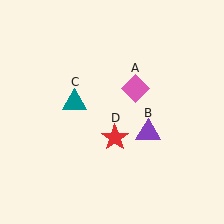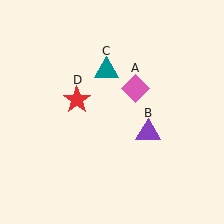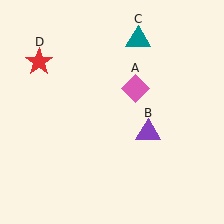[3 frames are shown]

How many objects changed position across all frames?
2 objects changed position: teal triangle (object C), red star (object D).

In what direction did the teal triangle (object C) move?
The teal triangle (object C) moved up and to the right.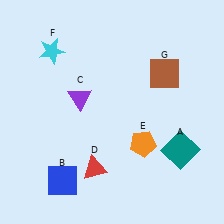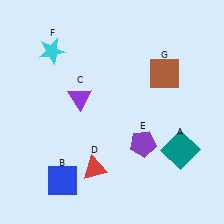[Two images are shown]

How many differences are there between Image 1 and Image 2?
There is 1 difference between the two images.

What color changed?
The pentagon (E) changed from orange in Image 1 to purple in Image 2.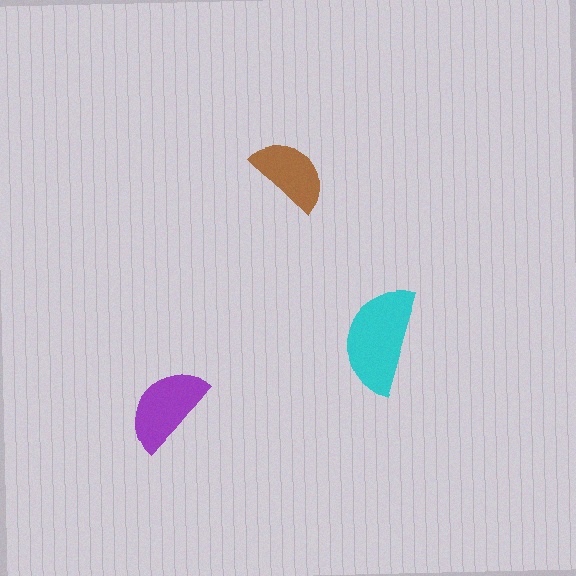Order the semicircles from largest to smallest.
the cyan one, the purple one, the brown one.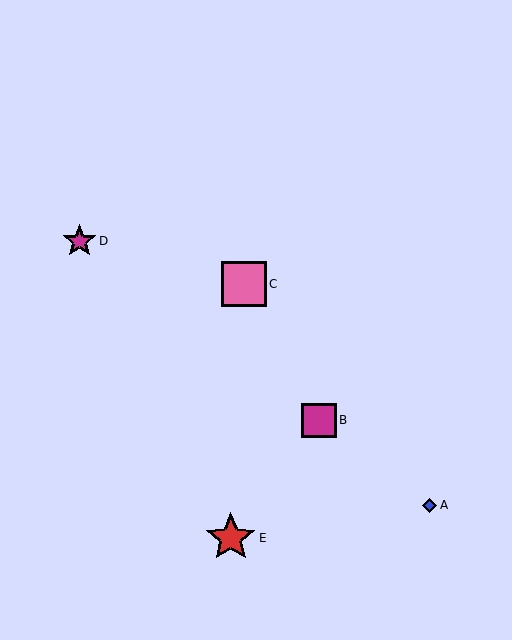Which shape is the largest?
The red star (labeled E) is the largest.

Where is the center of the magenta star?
The center of the magenta star is at (80, 241).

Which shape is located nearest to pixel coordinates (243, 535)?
The red star (labeled E) at (231, 538) is nearest to that location.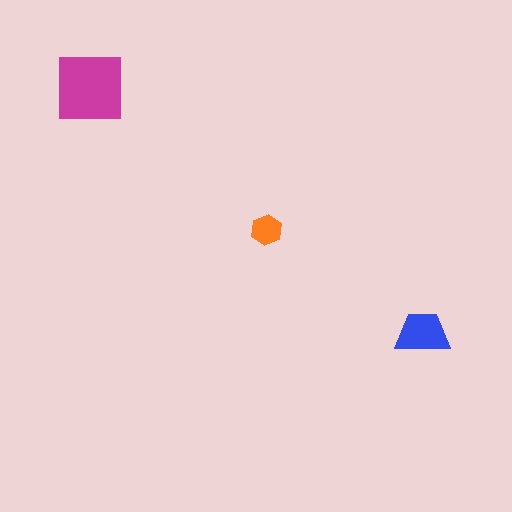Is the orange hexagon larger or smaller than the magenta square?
Smaller.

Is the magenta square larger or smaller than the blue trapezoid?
Larger.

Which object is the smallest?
The orange hexagon.